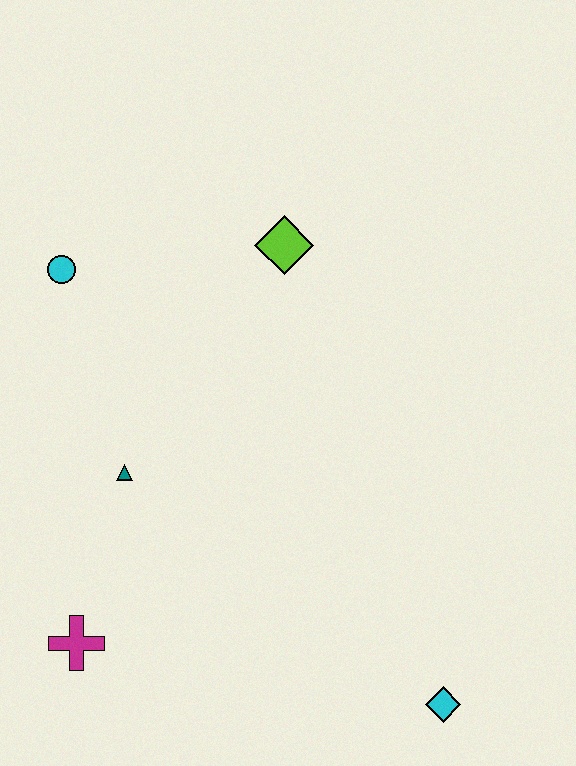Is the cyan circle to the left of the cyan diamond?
Yes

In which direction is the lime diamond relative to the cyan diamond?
The lime diamond is above the cyan diamond.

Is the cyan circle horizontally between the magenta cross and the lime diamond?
No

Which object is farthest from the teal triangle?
The cyan diamond is farthest from the teal triangle.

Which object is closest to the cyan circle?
The teal triangle is closest to the cyan circle.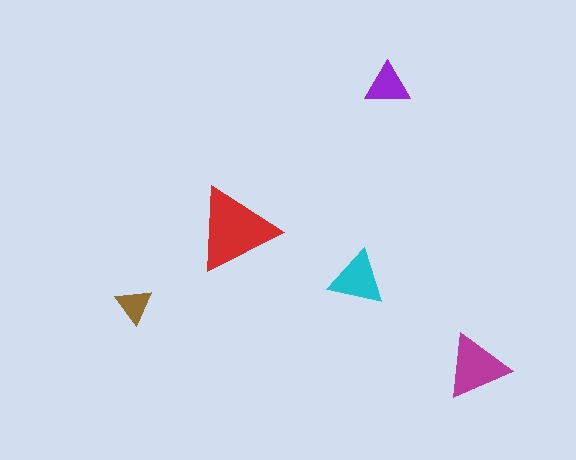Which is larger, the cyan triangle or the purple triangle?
The cyan one.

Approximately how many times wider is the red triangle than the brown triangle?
About 2.5 times wider.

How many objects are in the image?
There are 5 objects in the image.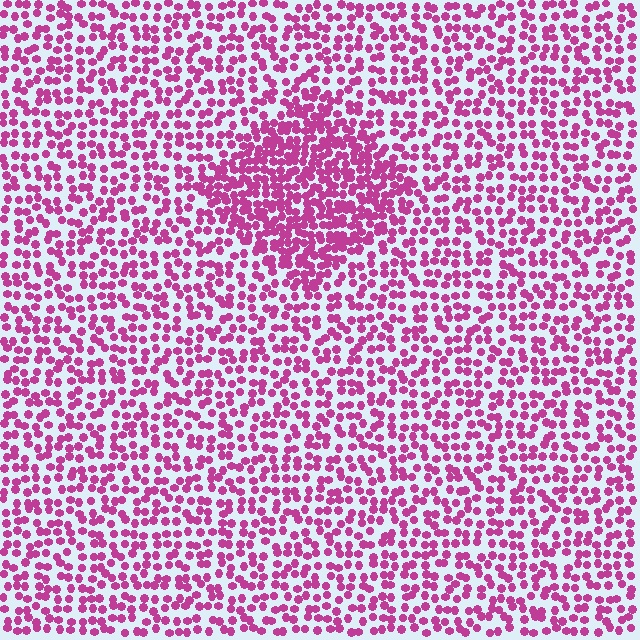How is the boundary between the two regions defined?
The boundary is defined by a change in element density (approximately 1.8x ratio). All elements are the same color, size, and shape.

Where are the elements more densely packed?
The elements are more densely packed inside the diamond boundary.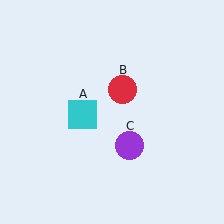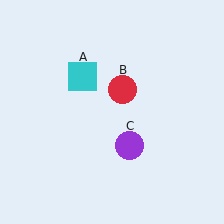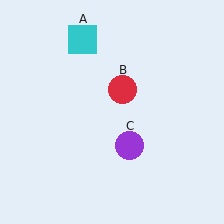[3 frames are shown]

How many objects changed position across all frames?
1 object changed position: cyan square (object A).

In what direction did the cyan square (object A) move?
The cyan square (object A) moved up.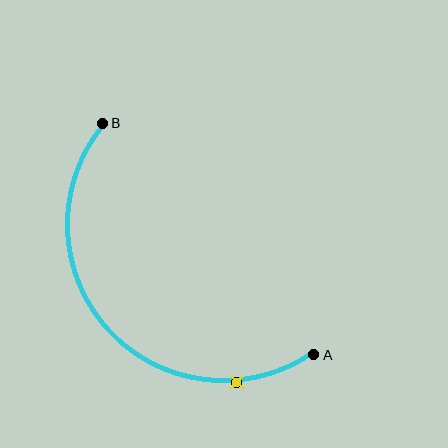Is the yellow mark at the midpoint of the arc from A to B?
No. The yellow mark lies on the arc but is closer to endpoint A. The arc midpoint would be at the point on the curve equidistant along the arc from both A and B.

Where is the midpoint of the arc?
The arc midpoint is the point on the curve farthest from the straight line joining A and B. It sits below and to the left of that line.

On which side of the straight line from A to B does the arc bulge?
The arc bulges below and to the left of the straight line connecting A and B.